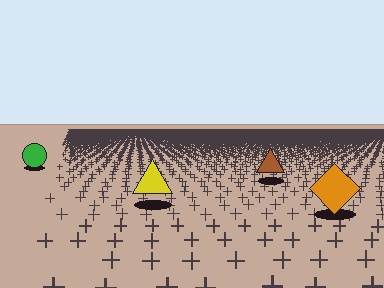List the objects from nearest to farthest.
From nearest to farthest: the orange diamond, the yellow triangle, the brown triangle, the green circle.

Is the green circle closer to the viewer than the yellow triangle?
No. The yellow triangle is closer — you can tell from the texture gradient: the ground texture is coarser near it.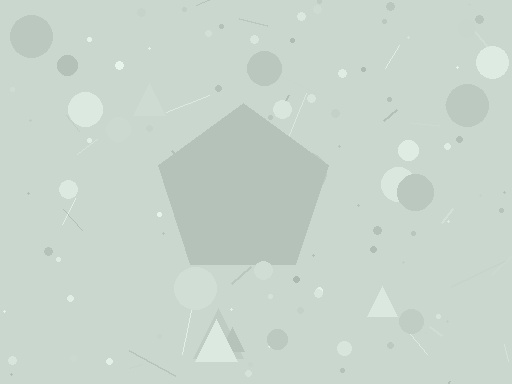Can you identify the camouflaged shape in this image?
The camouflaged shape is a pentagon.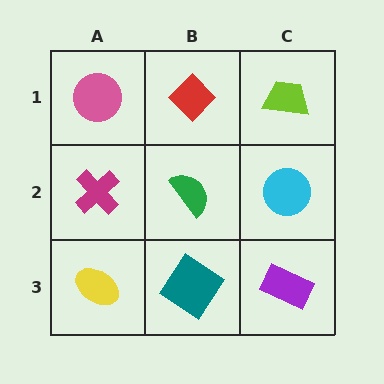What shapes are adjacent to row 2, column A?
A pink circle (row 1, column A), a yellow ellipse (row 3, column A), a green semicircle (row 2, column B).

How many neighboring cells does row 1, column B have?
3.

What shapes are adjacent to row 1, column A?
A magenta cross (row 2, column A), a red diamond (row 1, column B).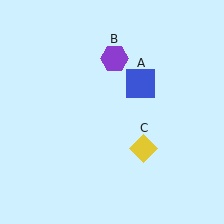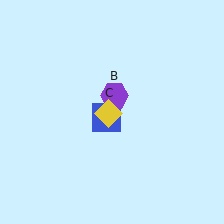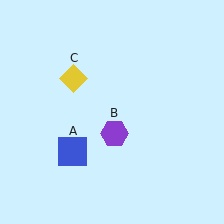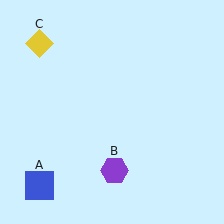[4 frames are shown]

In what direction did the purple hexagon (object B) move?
The purple hexagon (object B) moved down.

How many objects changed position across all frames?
3 objects changed position: blue square (object A), purple hexagon (object B), yellow diamond (object C).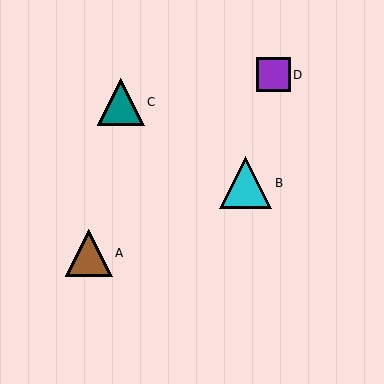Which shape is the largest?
The cyan triangle (labeled B) is the largest.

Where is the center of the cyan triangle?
The center of the cyan triangle is at (246, 183).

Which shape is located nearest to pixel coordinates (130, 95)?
The teal triangle (labeled C) at (121, 102) is nearest to that location.